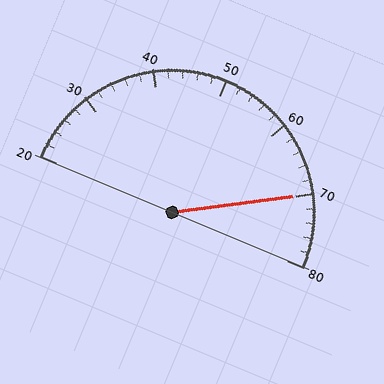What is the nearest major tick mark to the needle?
The nearest major tick mark is 70.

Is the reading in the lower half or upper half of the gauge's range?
The reading is in the upper half of the range (20 to 80).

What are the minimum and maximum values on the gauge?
The gauge ranges from 20 to 80.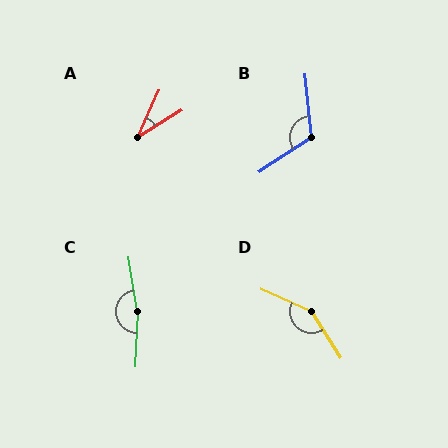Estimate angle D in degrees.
Approximately 147 degrees.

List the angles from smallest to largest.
A (33°), B (117°), D (147°), C (168°).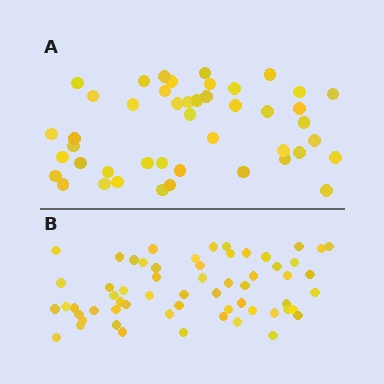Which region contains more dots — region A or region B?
Region B (the bottom region) has more dots.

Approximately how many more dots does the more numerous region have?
Region B has approximately 15 more dots than region A.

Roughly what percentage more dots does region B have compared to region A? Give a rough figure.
About 35% more.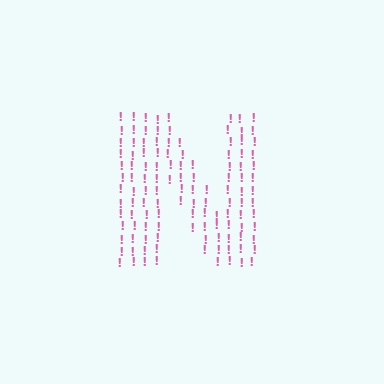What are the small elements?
The small elements are exclamation marks.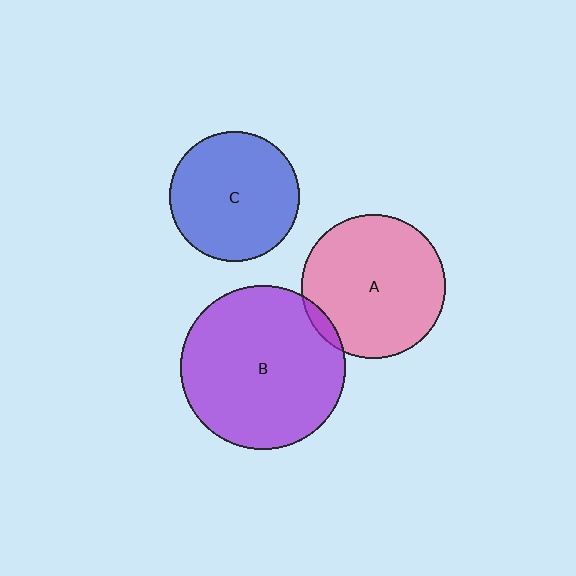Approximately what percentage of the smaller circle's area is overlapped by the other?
Approximately 5%.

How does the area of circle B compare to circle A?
Approximately 1.3 times.